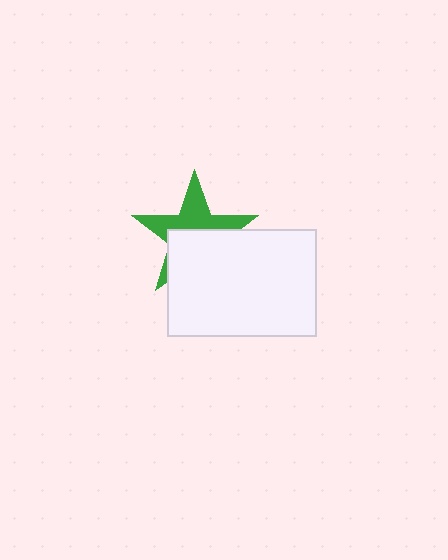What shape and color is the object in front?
The object in front is a white rectangle.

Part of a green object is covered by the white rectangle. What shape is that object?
It is a star.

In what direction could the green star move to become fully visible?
The green star could move up. That would shift it out from behind the white rectangle entirely.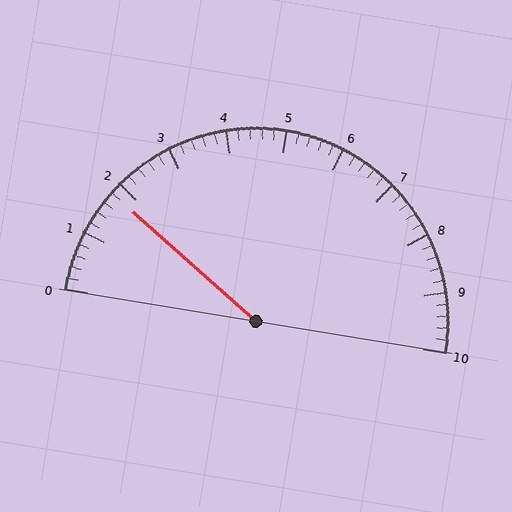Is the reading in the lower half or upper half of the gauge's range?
The reading is in the lower half of the range (0 to 10).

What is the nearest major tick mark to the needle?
The nearest major tick mark is 2.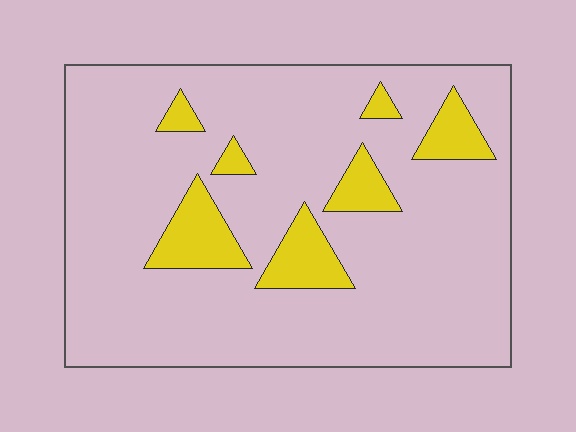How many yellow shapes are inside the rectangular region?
7.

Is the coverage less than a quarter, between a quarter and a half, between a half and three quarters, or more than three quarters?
Less than a quarter.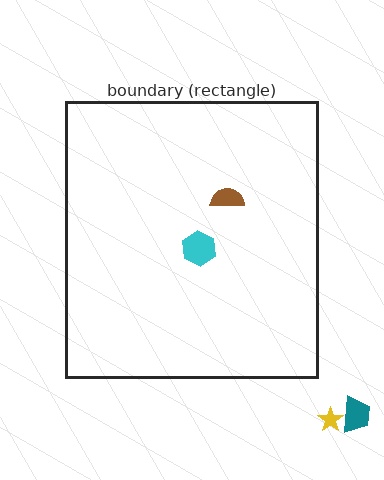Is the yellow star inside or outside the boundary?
Outside.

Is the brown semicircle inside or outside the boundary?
Inside.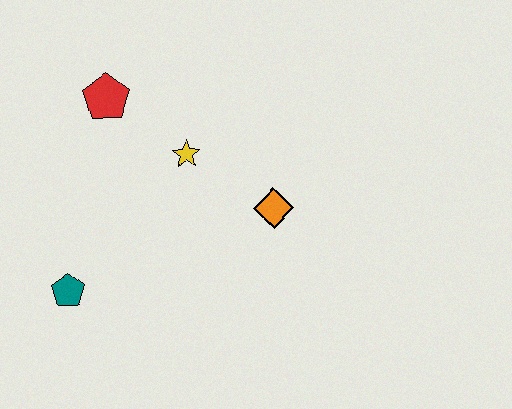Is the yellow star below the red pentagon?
Yes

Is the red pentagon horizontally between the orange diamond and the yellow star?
No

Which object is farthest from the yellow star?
The teal pentagon is farthest from the yellow star.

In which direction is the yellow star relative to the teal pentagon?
The yellow star is above the teal pentagon.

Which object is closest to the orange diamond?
The yellow star is closest to the orange diamond.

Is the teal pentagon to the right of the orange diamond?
No